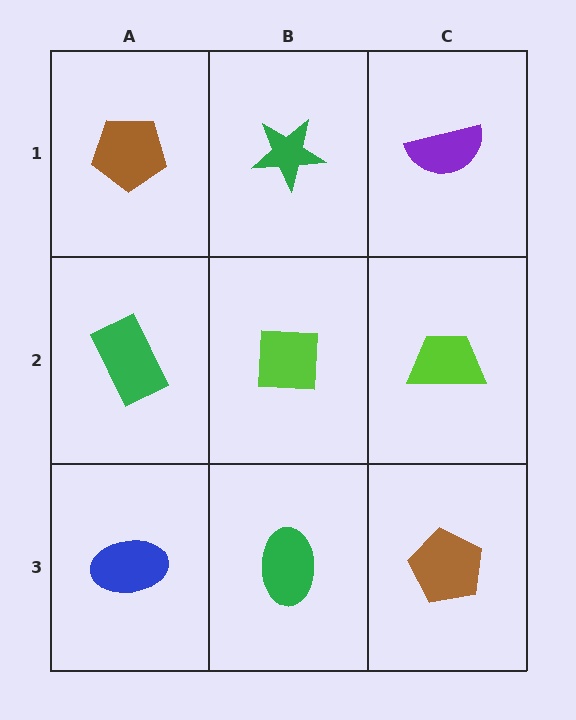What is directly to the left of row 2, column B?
A green rectangle.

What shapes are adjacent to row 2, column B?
A green star (row 1, column B), a green ellipse (row 3, column B), a green rectangle (row 2, column A), a lime trapezoid (row 2, column C).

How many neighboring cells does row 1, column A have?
2.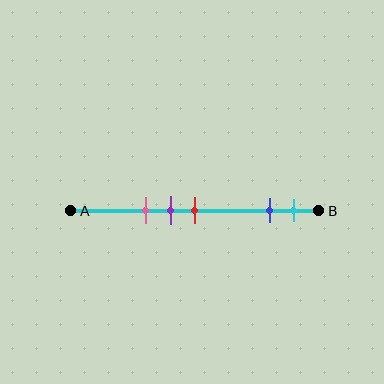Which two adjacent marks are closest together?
The purple and red marks are the closest adjacent pair.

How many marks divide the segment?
There are 5 marks dividing the segment.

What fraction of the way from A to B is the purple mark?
The purple mark is approximately 40% (0.4) of the way from A to B.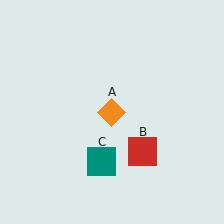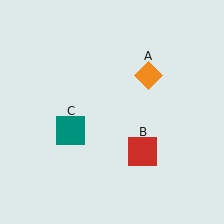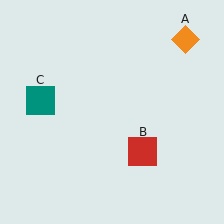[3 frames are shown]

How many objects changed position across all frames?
2 objects changed position: orange diamond (object A), teal square (object C).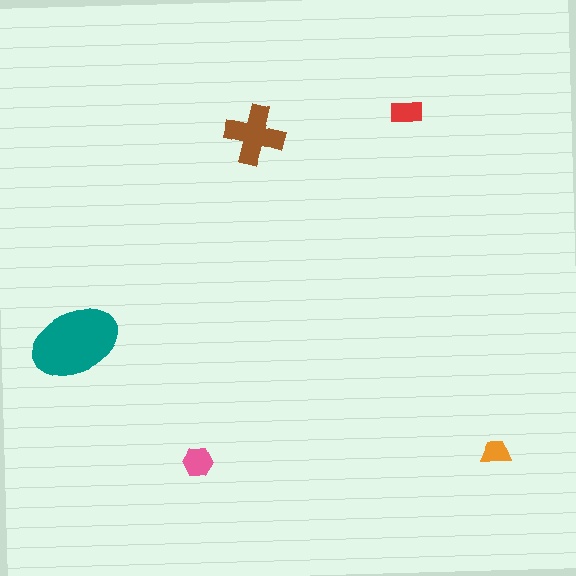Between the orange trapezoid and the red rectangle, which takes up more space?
The red rectangle.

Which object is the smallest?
The orange trapezoid.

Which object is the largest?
The teal ellipse.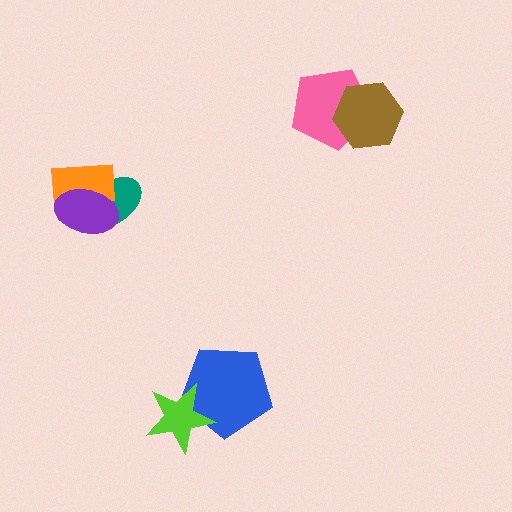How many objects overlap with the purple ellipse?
2 objects overlap with the purple ellipse.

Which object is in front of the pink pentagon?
The brown hexagon is in front of the pink pentagon.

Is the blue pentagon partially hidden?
Yes, it is partially covered by another shape.